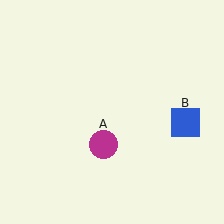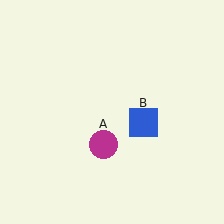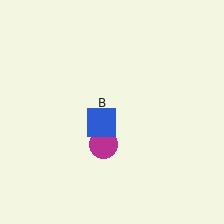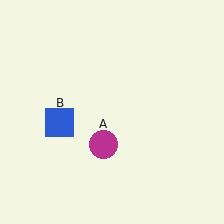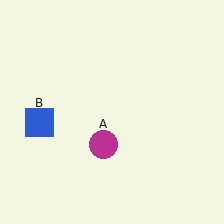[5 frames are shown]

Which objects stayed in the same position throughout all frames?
Magenta circle (object A) remained stationary.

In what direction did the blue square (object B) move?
The blue square (object B) moved left.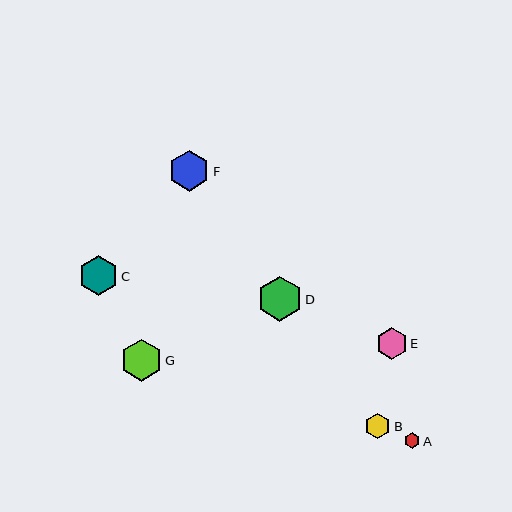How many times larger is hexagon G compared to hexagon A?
Hexagon G is approximately 2.7 times the size of hexagon A.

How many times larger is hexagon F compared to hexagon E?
Hexagon F is approximately 1.3 times the size of hexagon E.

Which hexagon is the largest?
Hexagon D is the largest with a size of approximately 45 pixels.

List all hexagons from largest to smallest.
From largest to smallest: D, G, F, C, E, B, A.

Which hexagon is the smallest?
Hexagon A is the smallest with a size of approximately 15 pixels.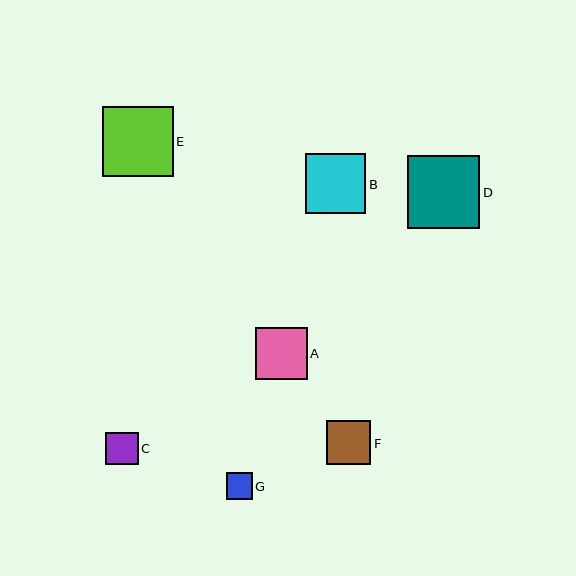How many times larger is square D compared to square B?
Square D is approximately 1.2 times the size of square B.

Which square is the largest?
Square D is the largest with a size of approximately 72 pixels.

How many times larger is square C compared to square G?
Square C is approximately 1.2 times the size of square G.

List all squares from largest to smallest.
From largest to smallest: D, E, B, A, F, C, G.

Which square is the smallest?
Square G is the smallest with a size of approximately 26 pixels.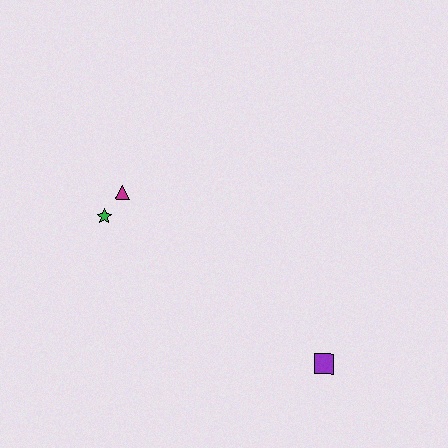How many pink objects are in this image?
There are no pink objects.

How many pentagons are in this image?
There are no pentagons.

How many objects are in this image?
There are 3 objects.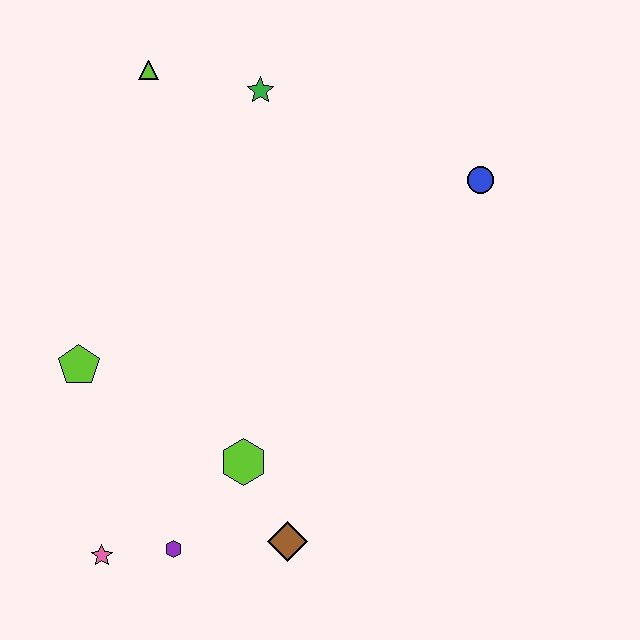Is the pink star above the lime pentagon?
No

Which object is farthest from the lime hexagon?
The lime triangle is farthest from the lime hexagon.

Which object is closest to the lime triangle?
The green star is closest to the lime triangle.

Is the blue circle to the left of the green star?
No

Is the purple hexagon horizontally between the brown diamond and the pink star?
Yes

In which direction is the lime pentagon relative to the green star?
The lime pentagon is below the green star.